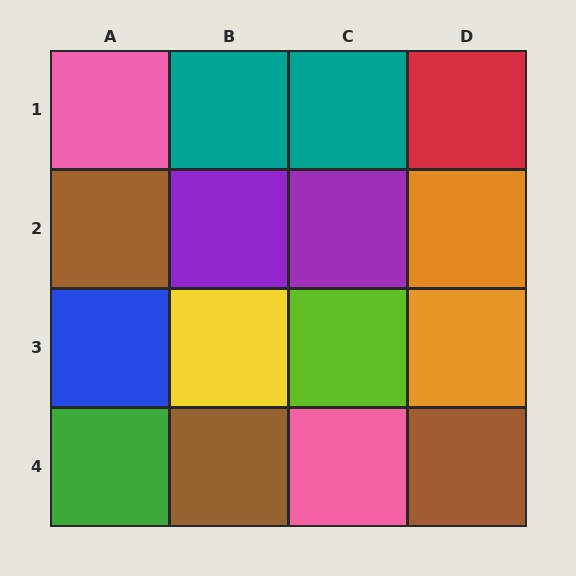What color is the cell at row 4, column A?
Green.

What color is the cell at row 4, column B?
Brown.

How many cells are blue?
1 cell is blue.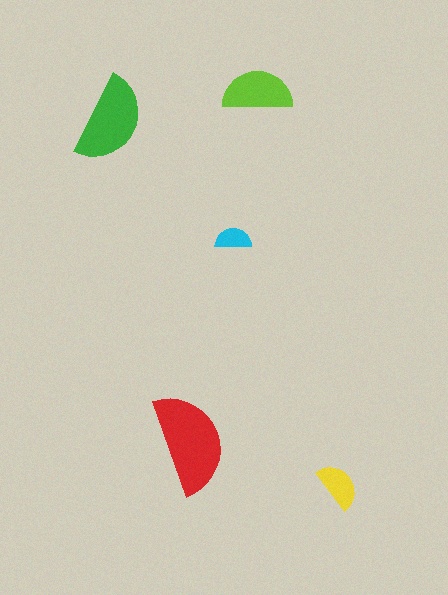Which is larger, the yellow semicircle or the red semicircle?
The red one.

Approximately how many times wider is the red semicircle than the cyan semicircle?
About 3 times wider.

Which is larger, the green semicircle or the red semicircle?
The red one.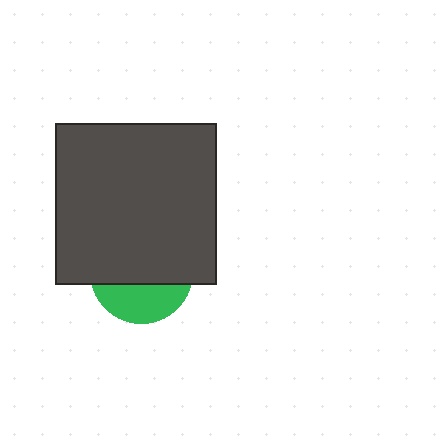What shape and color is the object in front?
The object in front is a dark gray square.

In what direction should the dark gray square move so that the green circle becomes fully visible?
The dark gray square should move up. That is the shortest direction to clear the overlap and leave the green circle fully visible.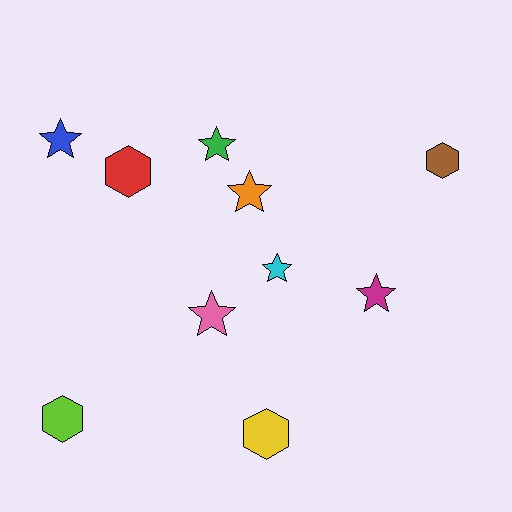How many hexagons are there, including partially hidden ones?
There are 4 hexagons.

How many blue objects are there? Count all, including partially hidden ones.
There is 1 blue object.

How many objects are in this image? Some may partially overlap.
There are 10 objects.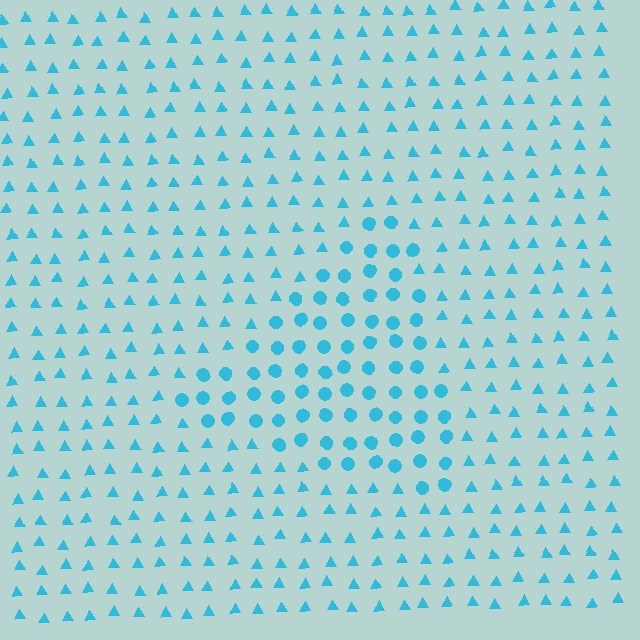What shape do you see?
I see a triangle.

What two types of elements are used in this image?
The image uses circles inside the triangle region and triangles outside it.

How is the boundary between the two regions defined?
The boundary is defined by a change in element shape: circles inside vs. triangles outside. All elements share the same color and spacing.